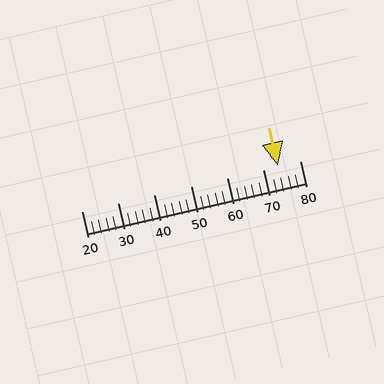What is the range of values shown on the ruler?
The ruler shows values from 20 to 80.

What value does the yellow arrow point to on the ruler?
The yellow arrow points to approximately 74.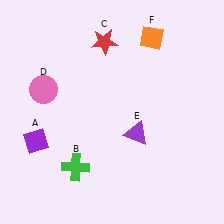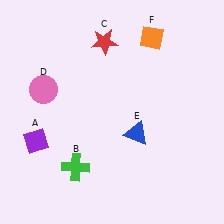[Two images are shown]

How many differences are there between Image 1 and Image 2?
There is 1 difference between the two images.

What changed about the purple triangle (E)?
In Image 1, E is purple. In Image 2, it changed to blue.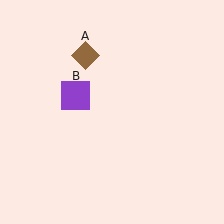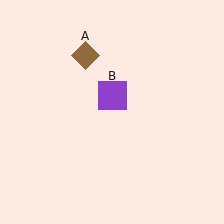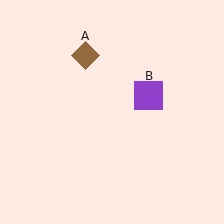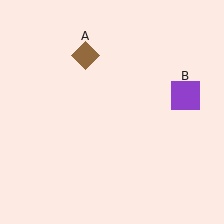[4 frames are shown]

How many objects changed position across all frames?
1 object changed position: purple square (object B).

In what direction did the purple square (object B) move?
The purple square (object B) moved right.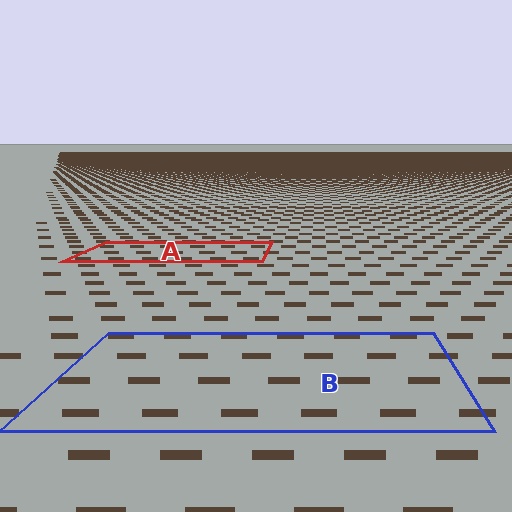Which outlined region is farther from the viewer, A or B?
Region A is farther from the viewer — the texture elements inside it appear smaller and more densely packed.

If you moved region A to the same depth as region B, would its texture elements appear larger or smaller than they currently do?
They would appear larger. At a closer depth, the same texture elements are projected at a bigger on-screen size.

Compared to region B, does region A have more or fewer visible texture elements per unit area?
Region A has more texture elements per unit area — they are packed more densely because it is farther away.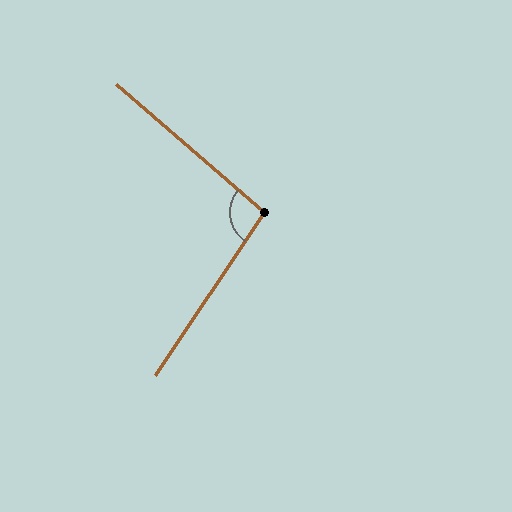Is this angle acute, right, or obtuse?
It is obtuse.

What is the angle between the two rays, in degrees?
Approximately 97 degrees.